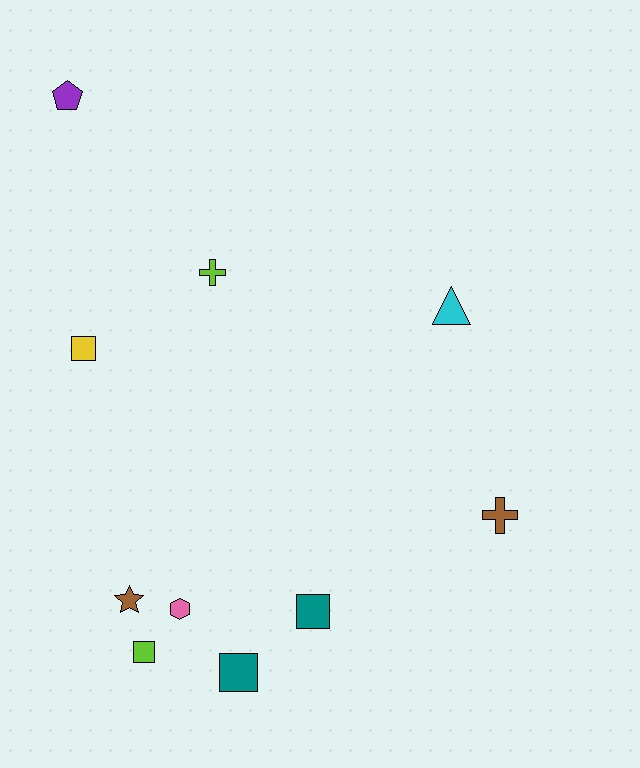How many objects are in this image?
There are 10 objects.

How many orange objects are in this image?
There are no orange objects.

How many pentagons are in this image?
There is 1 pentagon.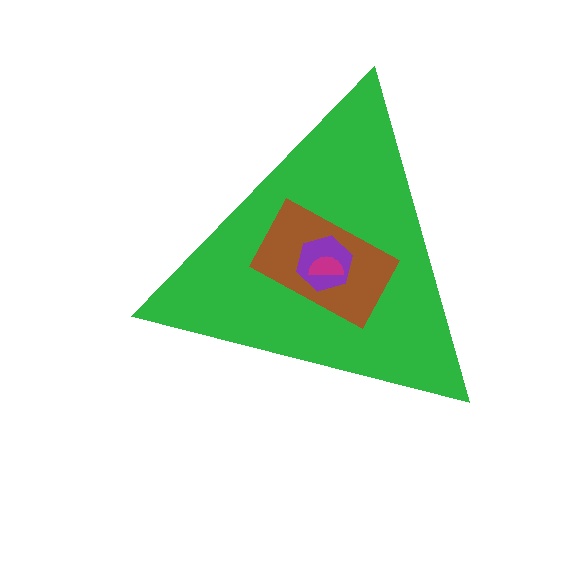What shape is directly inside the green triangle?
The brown rectangle.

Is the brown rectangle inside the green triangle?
Yes.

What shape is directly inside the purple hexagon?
The magenta semicircle.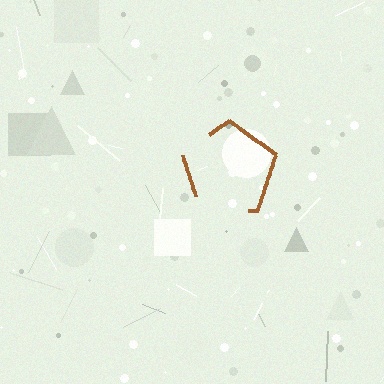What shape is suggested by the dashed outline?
The dashed outline suggests a pentagon.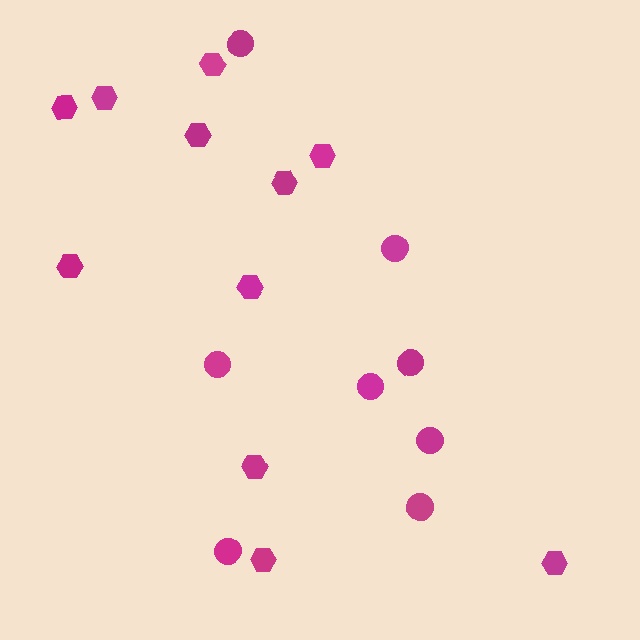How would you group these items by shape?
There are 2 groups: one group of circles (8) and one group of hexagons (11).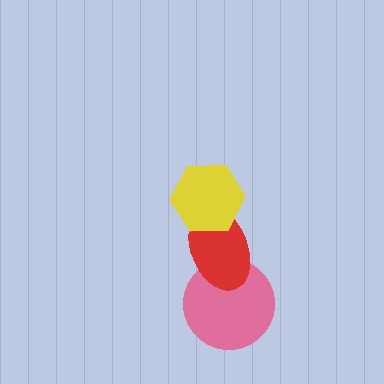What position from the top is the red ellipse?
The red ellipse is 2nd from the top.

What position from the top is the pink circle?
The pink circle is 3rd from the top.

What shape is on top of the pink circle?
The red ellipse is on top of the pink circle.